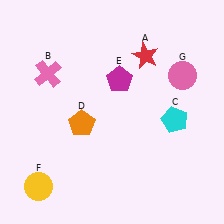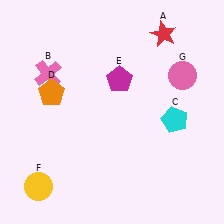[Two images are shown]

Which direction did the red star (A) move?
The red star (A) moved up.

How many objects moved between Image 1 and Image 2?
2 objects moved between the two images.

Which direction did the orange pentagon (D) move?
The orange pentagon (D) moved up.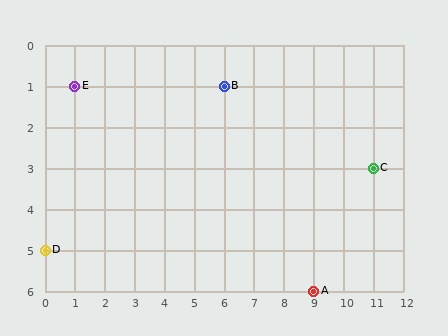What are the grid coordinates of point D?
Point D is at grid coordinates (0, 5).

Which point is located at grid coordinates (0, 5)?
Point D is at (0, 5).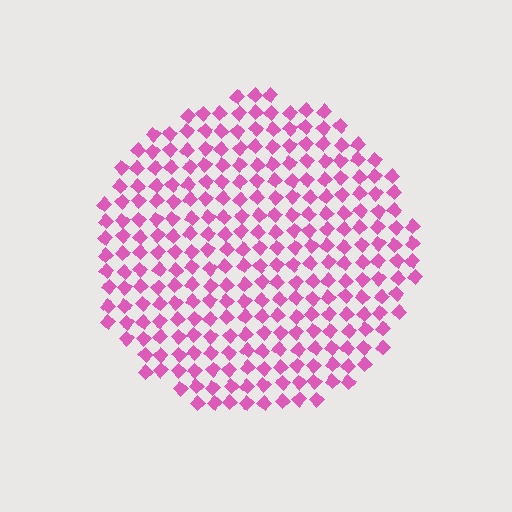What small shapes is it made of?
It is made of small diamonds.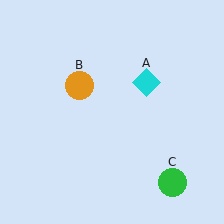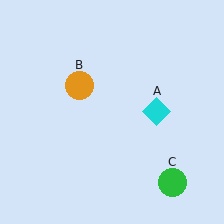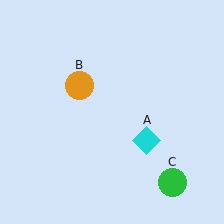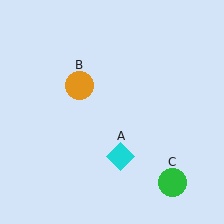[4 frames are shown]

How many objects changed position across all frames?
1 object changed position: cyan diamond (object A).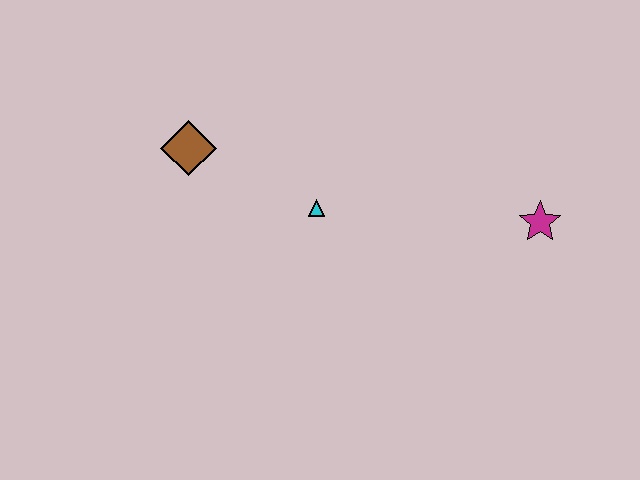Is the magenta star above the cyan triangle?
No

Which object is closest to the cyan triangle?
The brown diamond is closest to the cyan triangle.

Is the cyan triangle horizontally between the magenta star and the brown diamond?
Yes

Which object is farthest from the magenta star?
The brown diamond is farthest from the magenta star.